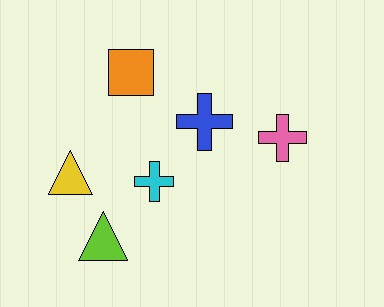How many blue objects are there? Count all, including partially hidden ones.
There is 1 blue object.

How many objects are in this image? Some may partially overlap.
There are 6 objects.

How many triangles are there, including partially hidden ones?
There are 2 triangles.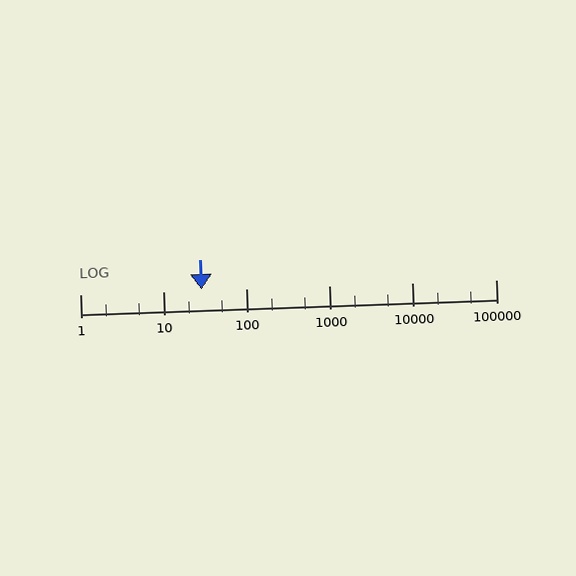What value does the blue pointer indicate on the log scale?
The pointer indicates approximately 29.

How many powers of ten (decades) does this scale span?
The scale spans 5 decades, from 1 to 100000.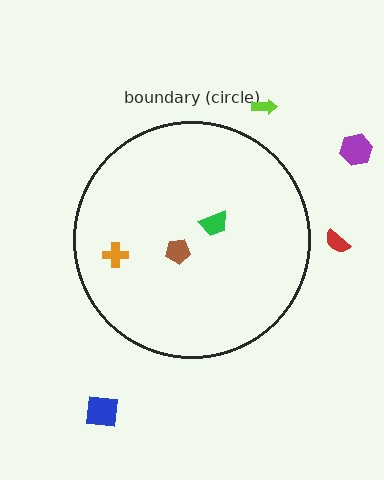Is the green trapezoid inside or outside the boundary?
Inside.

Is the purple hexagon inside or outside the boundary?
Outside.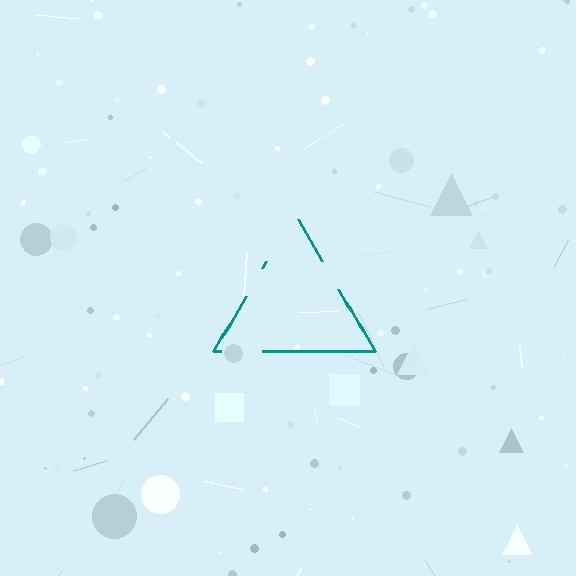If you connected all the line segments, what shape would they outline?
They would outline a triangle.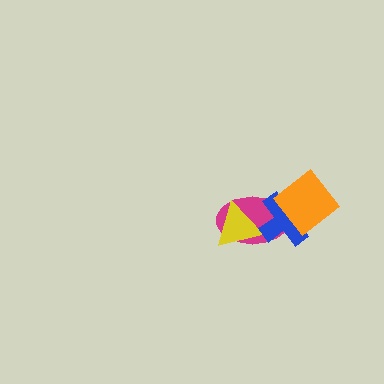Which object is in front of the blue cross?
The orange diamond is in front of the blue cross.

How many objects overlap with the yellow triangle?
2 objects overlap with the yellow triangle.